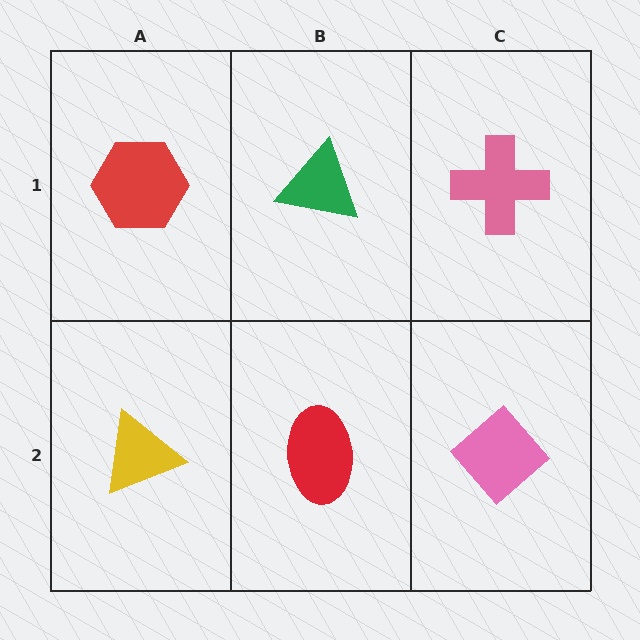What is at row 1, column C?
A pink cross.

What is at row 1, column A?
A red hexagon.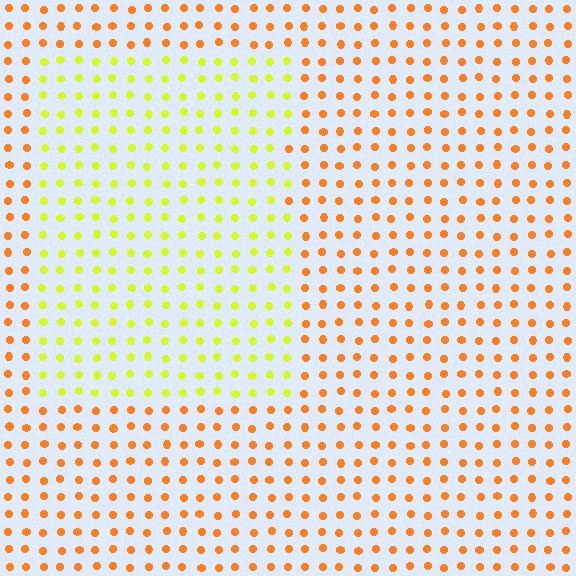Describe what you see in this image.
The image is filled with small orange elements in a uniform arrangement. A rectangle-shaped region is visible where the elements are tinted to a slightly different hue, forming a subtle color boundary.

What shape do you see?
I see a rectangle.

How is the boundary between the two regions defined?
The boundary is defined purely by a slight shift in hue (about 45 degrees). Spacing, size, and orientation are identical on both sides.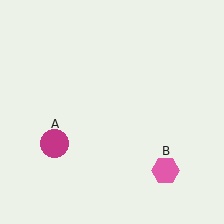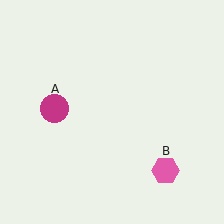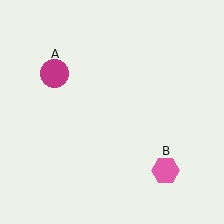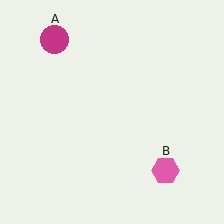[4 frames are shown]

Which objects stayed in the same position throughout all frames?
Pink hexagon (object B) remained stationary.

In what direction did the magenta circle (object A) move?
The magenta circle (object A) moved up.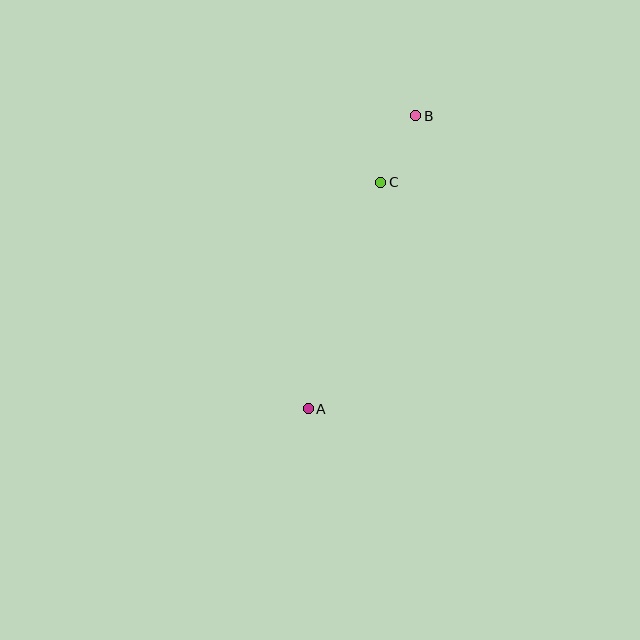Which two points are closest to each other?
Points B and C are closest to each other.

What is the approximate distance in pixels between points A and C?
The distance between A and C is approximately 237 pixels.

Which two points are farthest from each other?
Points A and B are farthest from each other.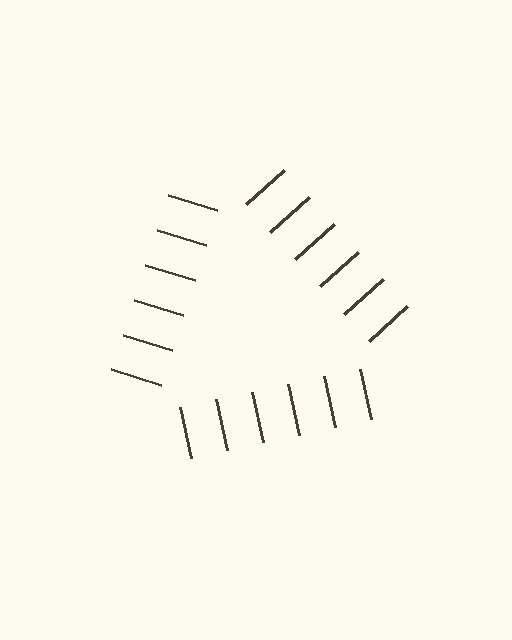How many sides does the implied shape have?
3 sides — the line-ends trace a triangle.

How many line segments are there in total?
18 — 6 along each of the 3 edges.